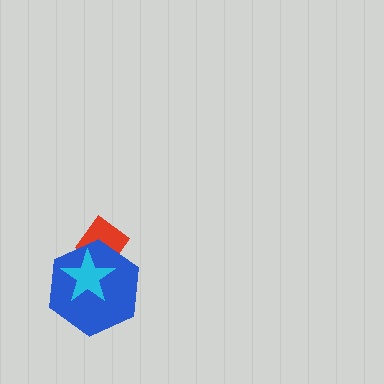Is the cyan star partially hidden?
No, no other shape covers it.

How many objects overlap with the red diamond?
2 objects overlap with the red diamond.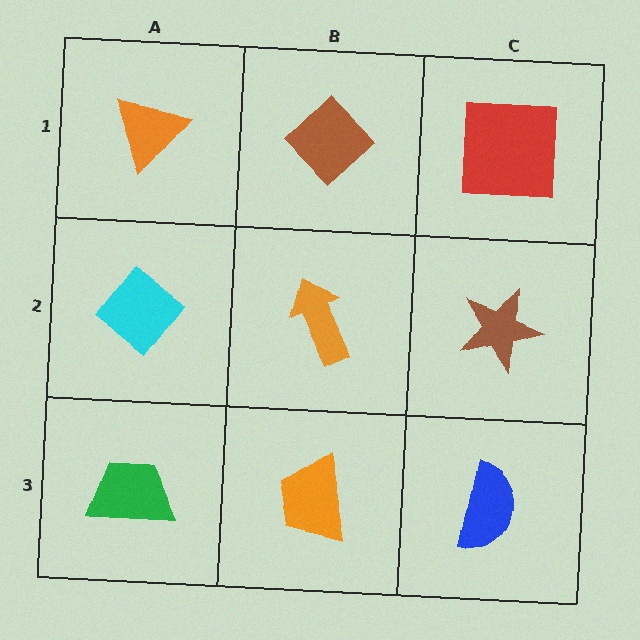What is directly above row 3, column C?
A brown star.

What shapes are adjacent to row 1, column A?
A cyan diamond (row 2, column A), a brown diamond (row 1, column B).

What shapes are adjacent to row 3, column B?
An orange arrow (row 2, column B), a green trapezoid (row 3, column A), a blue semicircle (row 3, column C).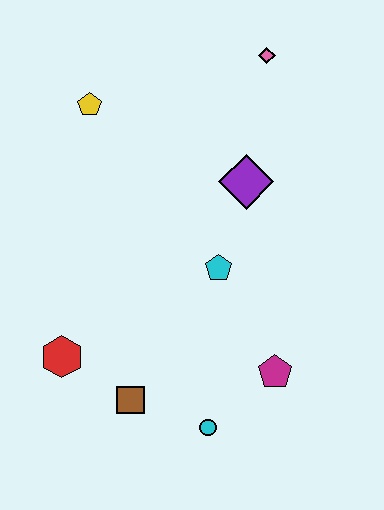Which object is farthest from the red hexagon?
The pink diamond is farthest from the red hexagon.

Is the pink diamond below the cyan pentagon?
No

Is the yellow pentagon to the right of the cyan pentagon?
No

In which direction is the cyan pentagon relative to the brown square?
The cyan pentagon is above the brown square.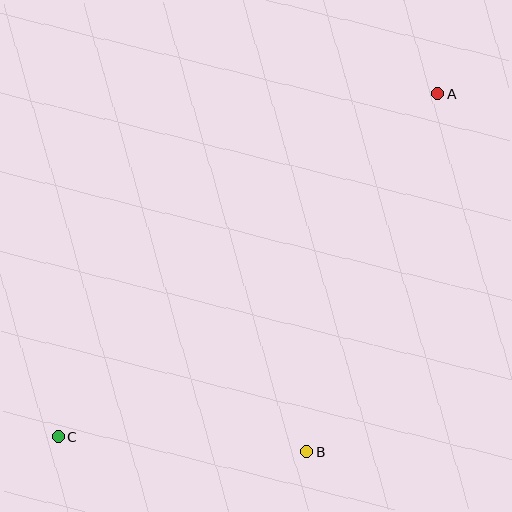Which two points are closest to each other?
Points B and C are closest to each other.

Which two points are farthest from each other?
Points A and C are farthest from each other.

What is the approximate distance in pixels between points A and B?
The distance between A and B is approximately 381 pixels.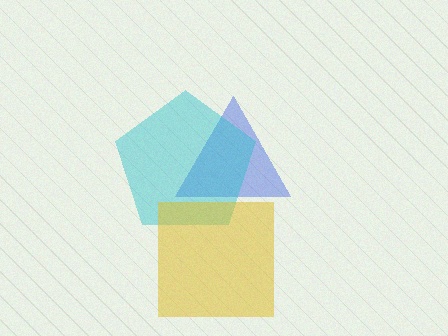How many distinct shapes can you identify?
There are 3 distinct shapes: a blue triangle, a cyan pentagon, a yellow square.